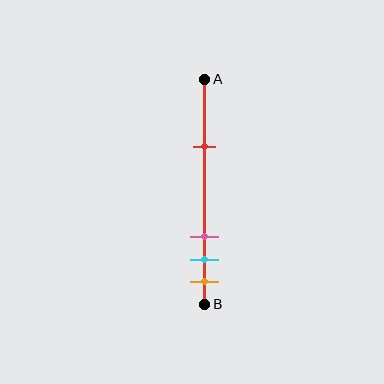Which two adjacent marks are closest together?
The cyan and orange marks are the closest adjacent pair.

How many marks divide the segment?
There are 4 marks dividing the segment.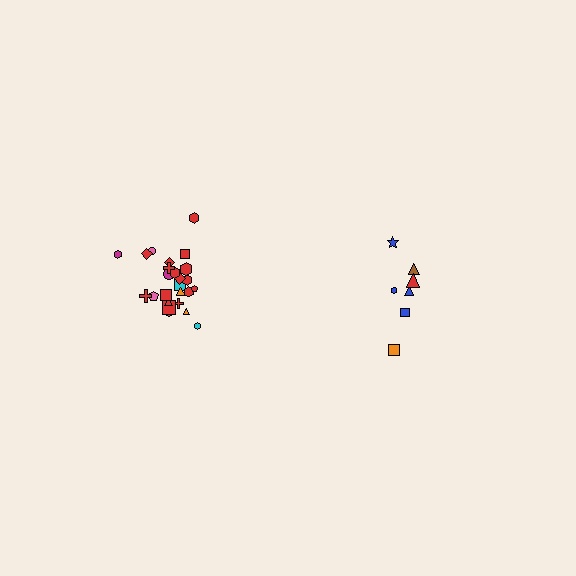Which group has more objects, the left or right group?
The left group.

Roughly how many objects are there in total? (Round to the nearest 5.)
Roughly 30 objects in total.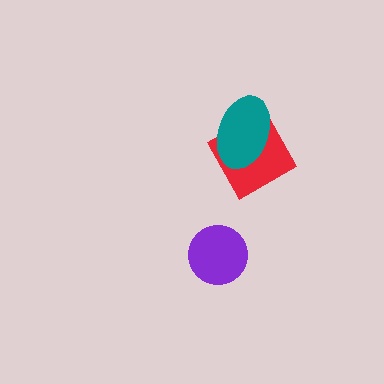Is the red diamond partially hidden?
Yes, it is partially covered by another shape.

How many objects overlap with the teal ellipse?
1 object overlaps with the teal ellipse.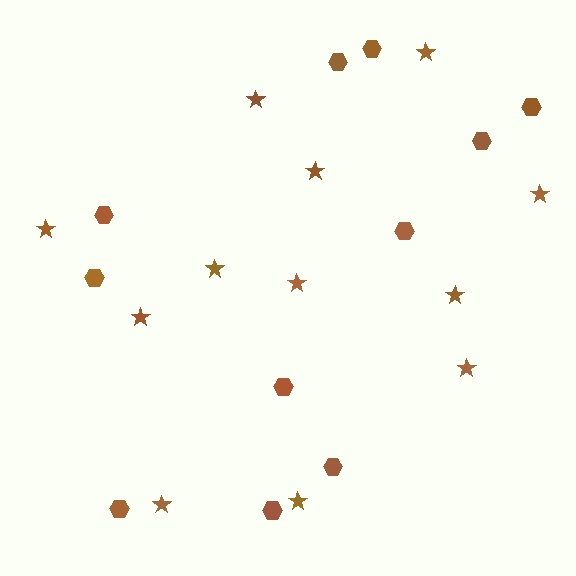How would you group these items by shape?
There are 2 groups: one group of hexagons (11) and one group of stars (12).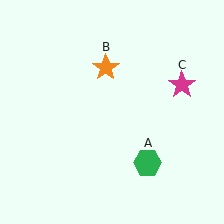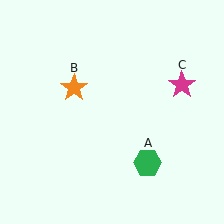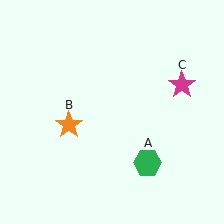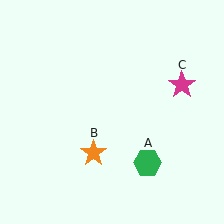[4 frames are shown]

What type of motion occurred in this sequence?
The orange star (object B) rotated counterclockwise around the center of the scene.